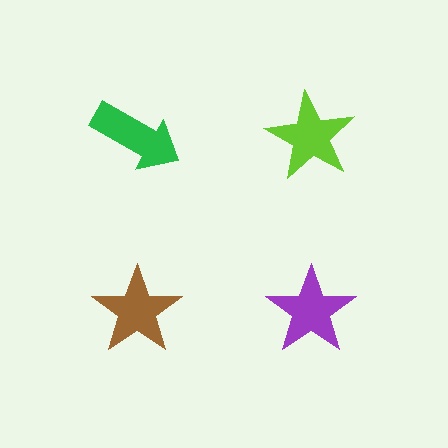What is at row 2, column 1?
A brown star.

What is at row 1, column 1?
A green arrow.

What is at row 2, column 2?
A purple star.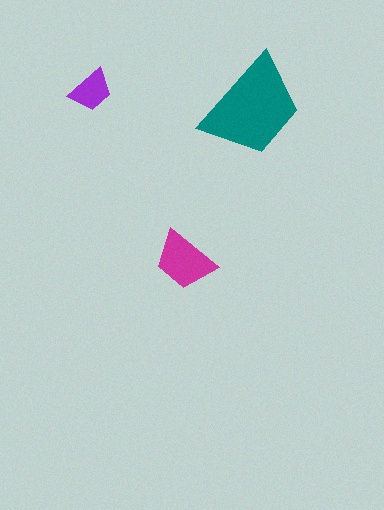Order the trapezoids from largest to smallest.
the teal one, the magenta one, the purple one.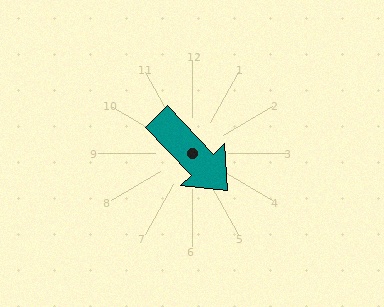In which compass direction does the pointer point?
Southeast.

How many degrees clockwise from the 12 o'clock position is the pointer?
Approximately 136 degrees.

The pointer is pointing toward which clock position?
Roughly 5 o'clock.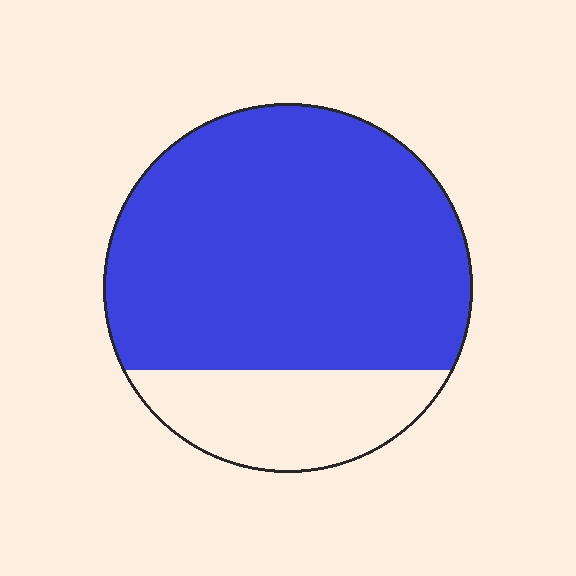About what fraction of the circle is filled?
About three quarters (3/4).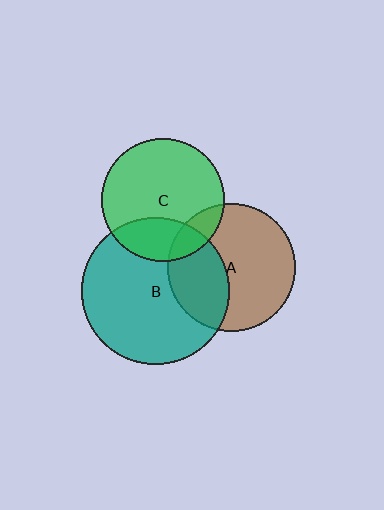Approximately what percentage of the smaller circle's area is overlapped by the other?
Approximately 15%.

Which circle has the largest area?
Circle B (teal).